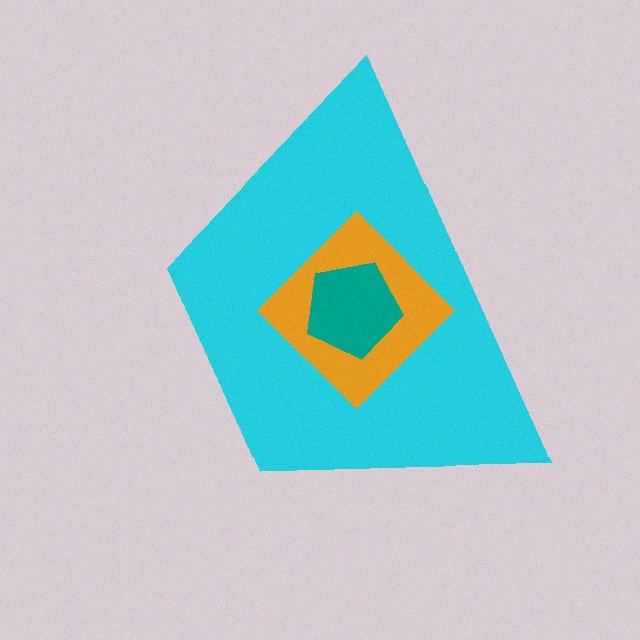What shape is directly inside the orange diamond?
The teal pentagon.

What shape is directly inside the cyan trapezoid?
The orange diamond.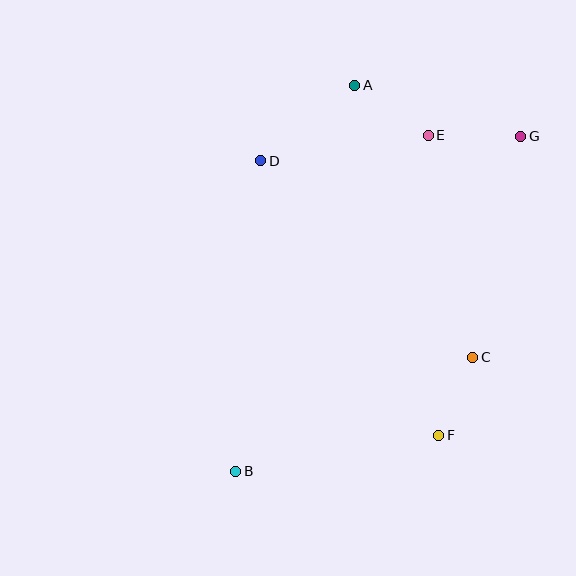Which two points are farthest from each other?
Points B and G are farthest from each other.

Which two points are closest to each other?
Points C and F are closest to each other.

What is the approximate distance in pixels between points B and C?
The distance between B and C is approximately 263 pixels.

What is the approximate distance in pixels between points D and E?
The distance between D and E is approximately 169 pixels.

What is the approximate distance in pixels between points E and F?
The distance between E and F is approximately 300 pixels.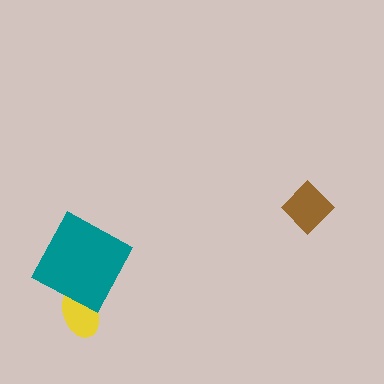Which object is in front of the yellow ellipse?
The teal square is in front of the yellow ellipse.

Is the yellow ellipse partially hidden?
Yes, it is partially covered by another shape.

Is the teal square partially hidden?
No, no other shape covers it.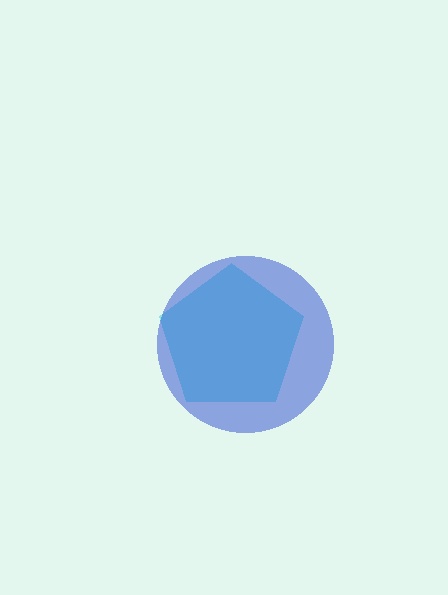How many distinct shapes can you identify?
There are 2 distinct shapes: a cyan pentagon, a blue circle.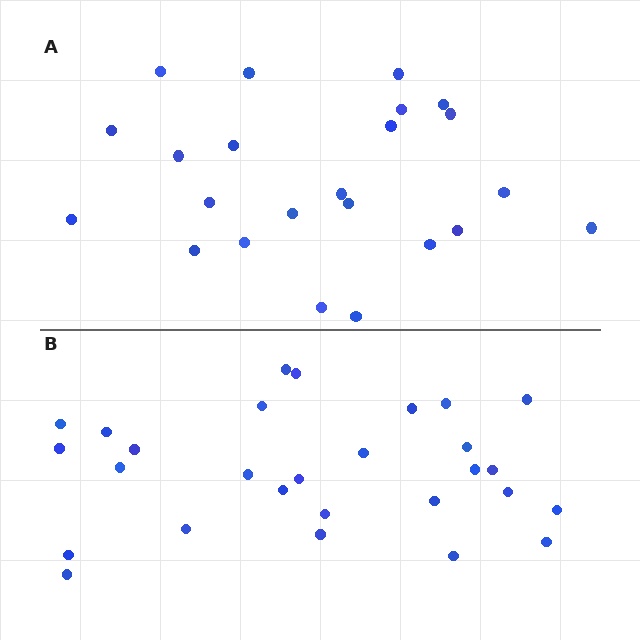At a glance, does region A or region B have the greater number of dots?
Region B (the bottom region) has more dots.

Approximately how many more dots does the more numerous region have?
Region B has about 5 more dots than region A.